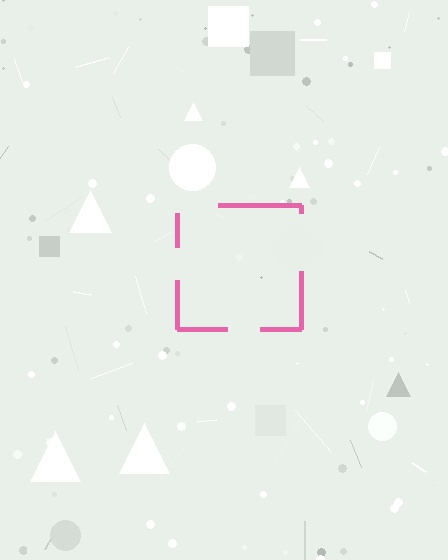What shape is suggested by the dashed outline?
The dashed outline suggests a square.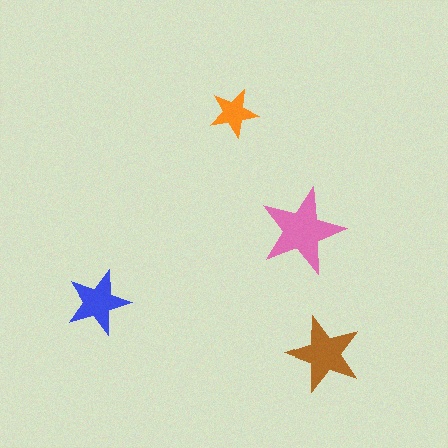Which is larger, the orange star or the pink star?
The pink one.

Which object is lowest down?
The brown star is bottommost.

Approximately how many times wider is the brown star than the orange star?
About 1.5 times wider.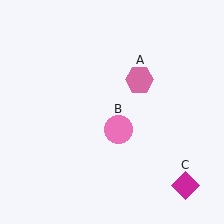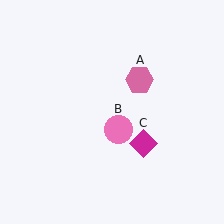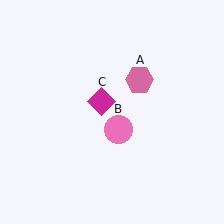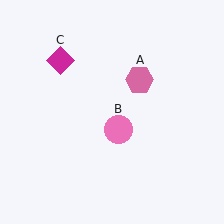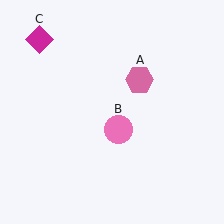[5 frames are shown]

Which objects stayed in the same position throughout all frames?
Pink hexagon (object A) and pink circle (object B) remained stationary.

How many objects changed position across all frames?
1 object changed position: magenta diamond (object C).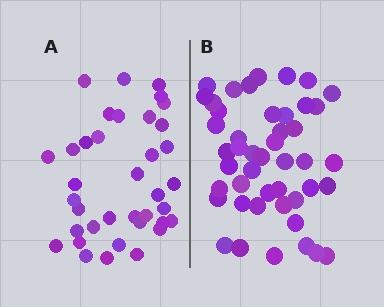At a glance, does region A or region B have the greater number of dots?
Region B (the right region) has more dots.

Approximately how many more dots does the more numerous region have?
Region B has roughly 8 or so more dots than region A.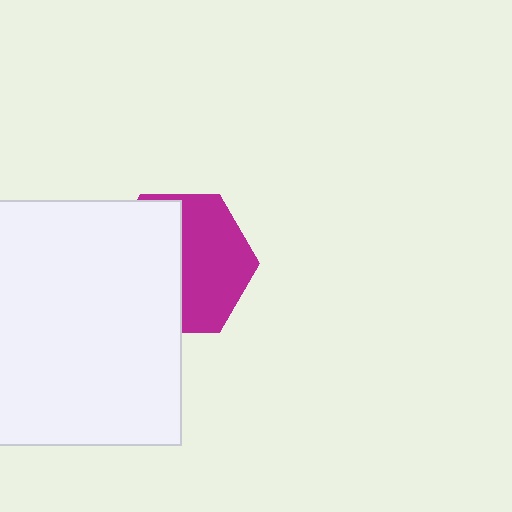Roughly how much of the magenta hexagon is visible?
About half of it is visible (roughly 50%).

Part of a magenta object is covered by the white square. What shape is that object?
It is a hexagon.